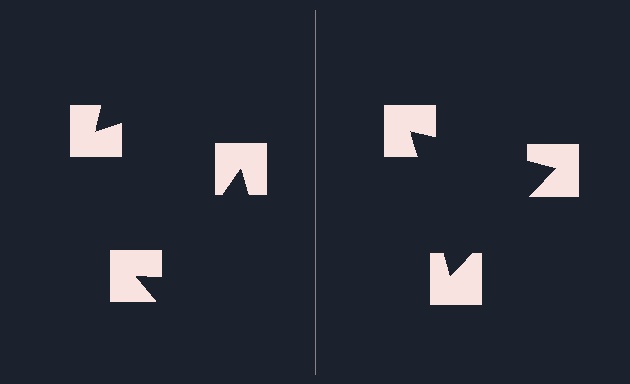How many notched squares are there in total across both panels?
6 — 3 on each side.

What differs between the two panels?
The notched squares are positioned identically on both sides; only the wedge orientations differ. On the right they align to a triangle; on the left they are misaligned.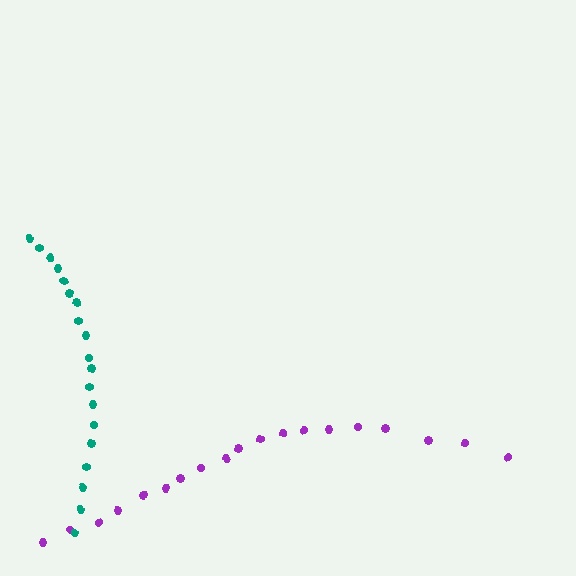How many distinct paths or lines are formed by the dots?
There are 2 distinct paths.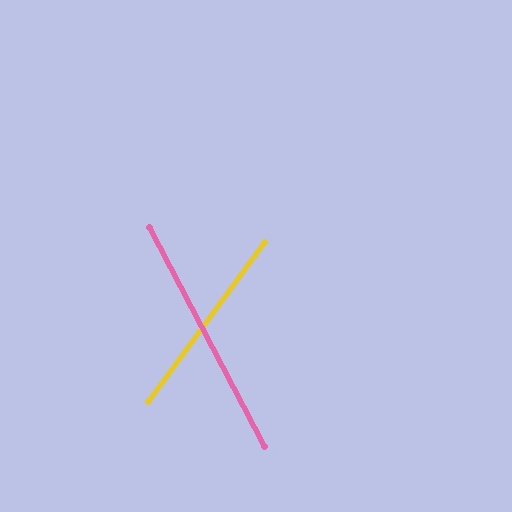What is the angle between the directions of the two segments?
Approximately 64 degrees.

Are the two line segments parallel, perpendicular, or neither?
Neither parallel nor perpendicular — they differ by about 64°.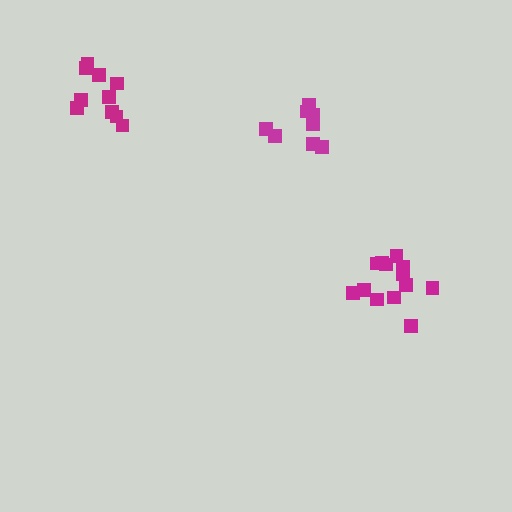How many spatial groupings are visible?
There are 3 spatial groupings.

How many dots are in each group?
Group 1: 8 dots, Group 2: 13 dots, Group 3: 10 dots (31 total).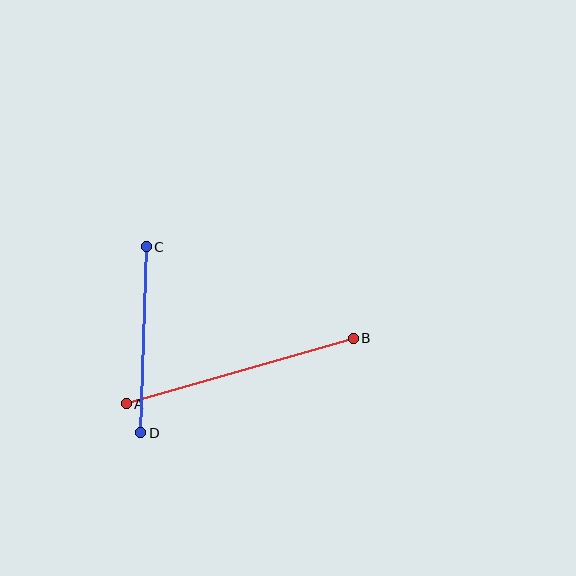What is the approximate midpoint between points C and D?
The midpoint is at approximately (144, 340) pixels.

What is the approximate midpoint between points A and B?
The midpoint is at approximately (240, 371) pixels.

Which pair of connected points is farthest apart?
Points A and B are farthest apart.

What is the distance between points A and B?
The distance is approximately 237 pixels.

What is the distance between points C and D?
The distance is approximately 186 pixels.